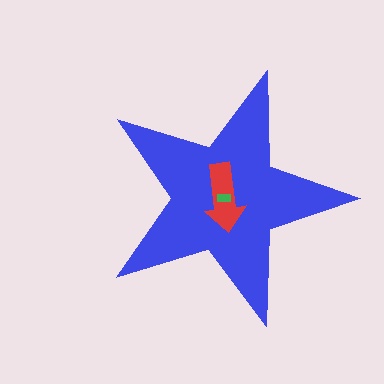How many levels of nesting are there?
3.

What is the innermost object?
The green rectangle.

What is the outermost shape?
The blue star.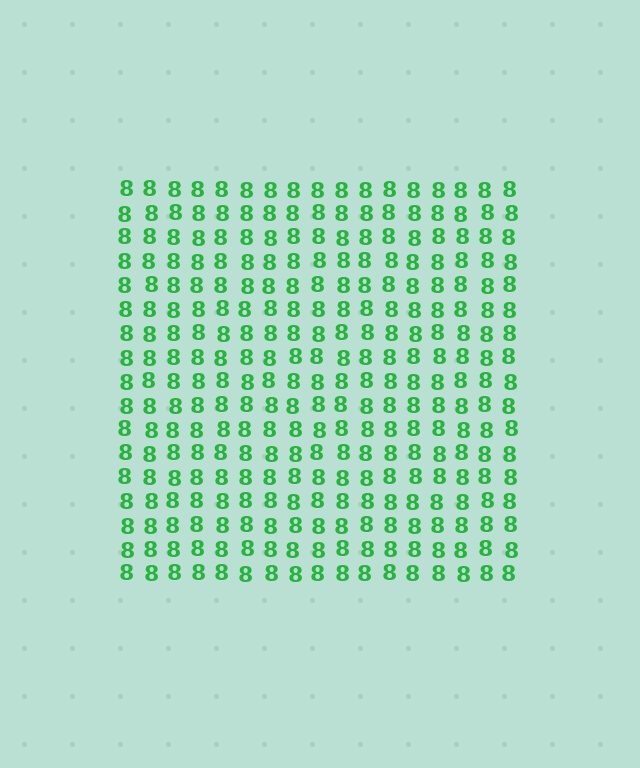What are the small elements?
The small elements are digit 8's.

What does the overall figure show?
The overall figure shows a square.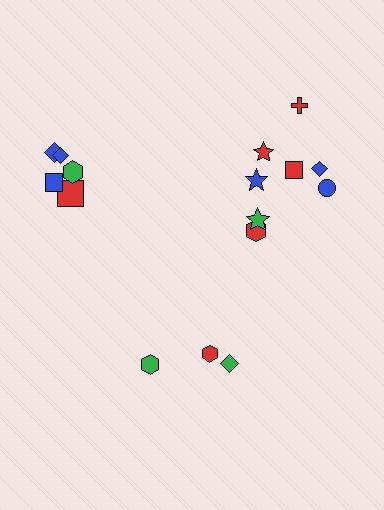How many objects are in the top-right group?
There are 8 objects.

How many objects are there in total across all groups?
There are 16 objects.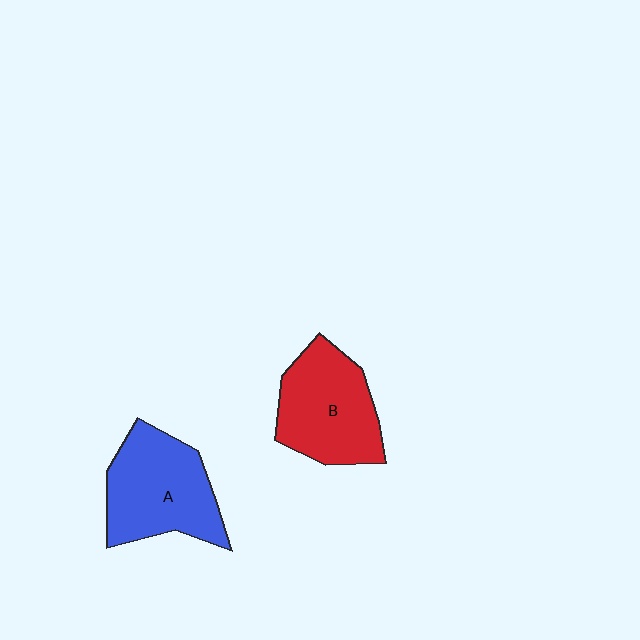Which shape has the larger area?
Shape A (blue).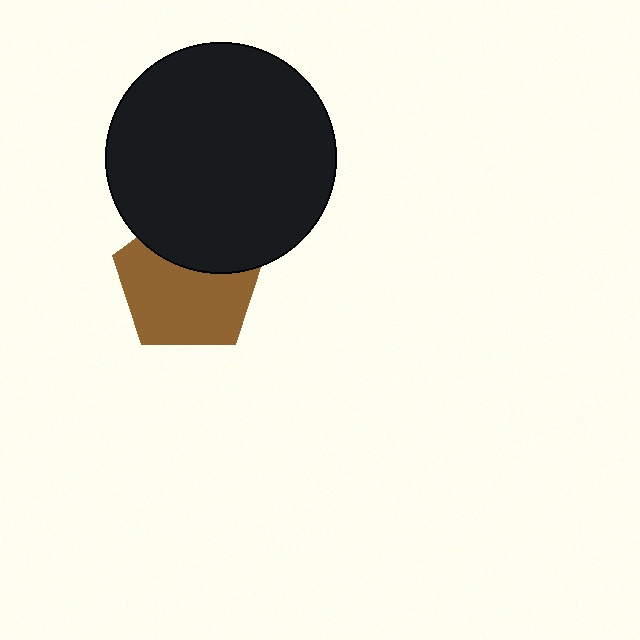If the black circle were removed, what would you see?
You would see the complete brown pentagon.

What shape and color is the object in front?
The object in front is a black circle.